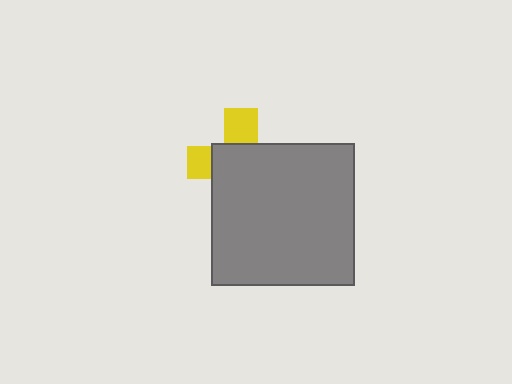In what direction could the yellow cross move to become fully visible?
The yellow cross could move toward the upper-left. That would shift it out from behind the gray square entirely.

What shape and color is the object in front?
The object in front is a gray square.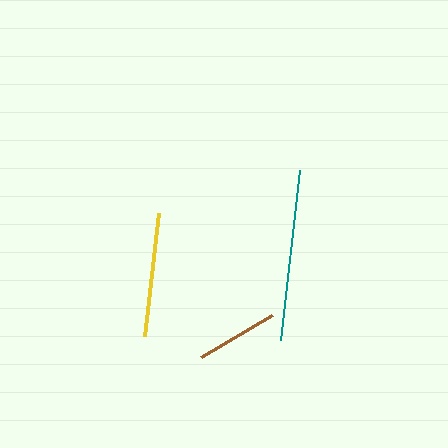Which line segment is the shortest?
The brown line is the shortest at approximately 82 pixels.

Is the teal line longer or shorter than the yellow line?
The teal line is longer than the yellow line.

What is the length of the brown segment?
The brown segment is approximately 82 pixels long.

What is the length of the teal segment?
The teal segment is approximately 171 pixels long.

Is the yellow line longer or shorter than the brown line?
The yellow line is longer than the brown line.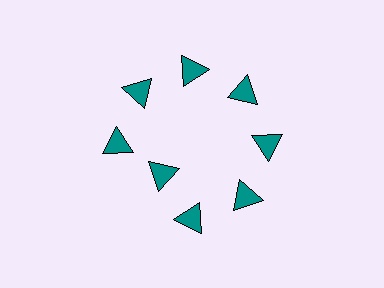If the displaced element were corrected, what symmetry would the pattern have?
It would have 8-fold rotational symmetry — the pattern would map onto itself every 45 degrees.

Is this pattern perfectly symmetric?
No. The 8 teal triangles are arranged in a ring, but one element near the 8 o'clock position is pulled inward toward the center, breaking the 8-fold rotational symmetry.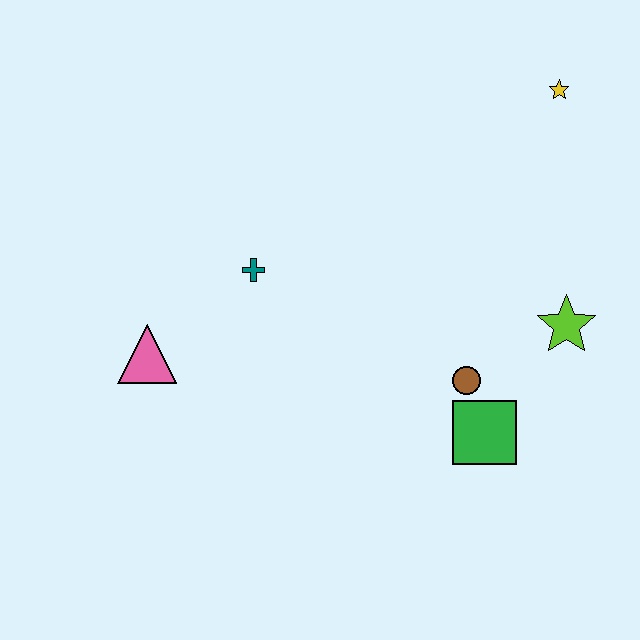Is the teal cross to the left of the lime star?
Yes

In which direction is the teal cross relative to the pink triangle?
The teal cross is to the right of the pink triangle.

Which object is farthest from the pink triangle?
The yellow star is farthest from the pink triangle.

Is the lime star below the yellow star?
Yes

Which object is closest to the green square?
The brown circle is closest to the green square.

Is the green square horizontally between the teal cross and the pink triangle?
No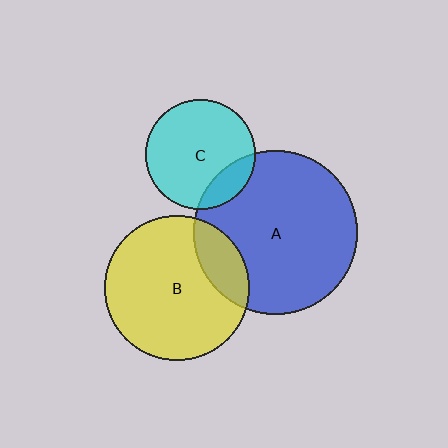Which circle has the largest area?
Circle A (blue).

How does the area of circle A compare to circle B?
Approximately 1.3 times.